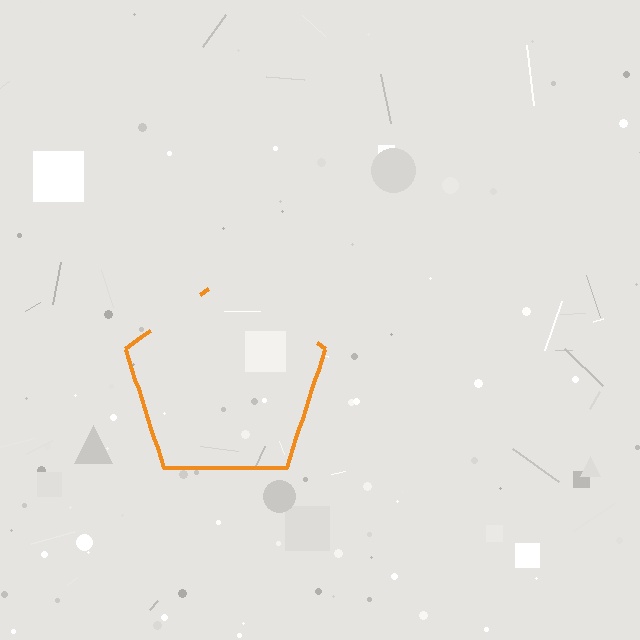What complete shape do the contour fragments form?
The contour fragments form a pentagon.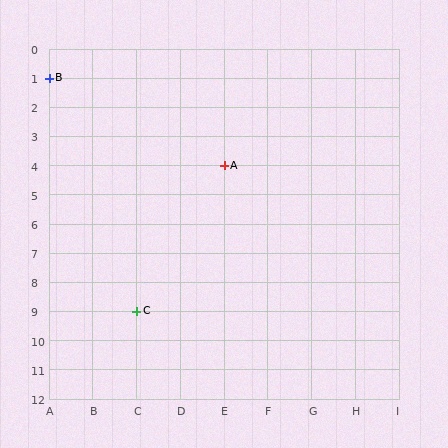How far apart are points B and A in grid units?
Points B and A are 4 columns and 3 rows apart (about 5.0 grid units diagonally).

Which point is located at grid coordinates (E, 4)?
Point A is at (E, 4).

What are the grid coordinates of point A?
Point A is at grid coordinates (E, 4).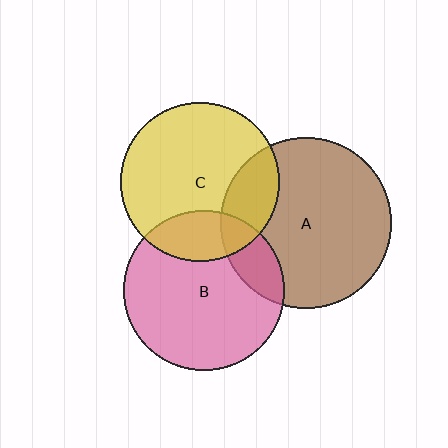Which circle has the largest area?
Circle A (brown).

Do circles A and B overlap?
Yes.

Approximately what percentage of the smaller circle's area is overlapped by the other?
Approximately 15%.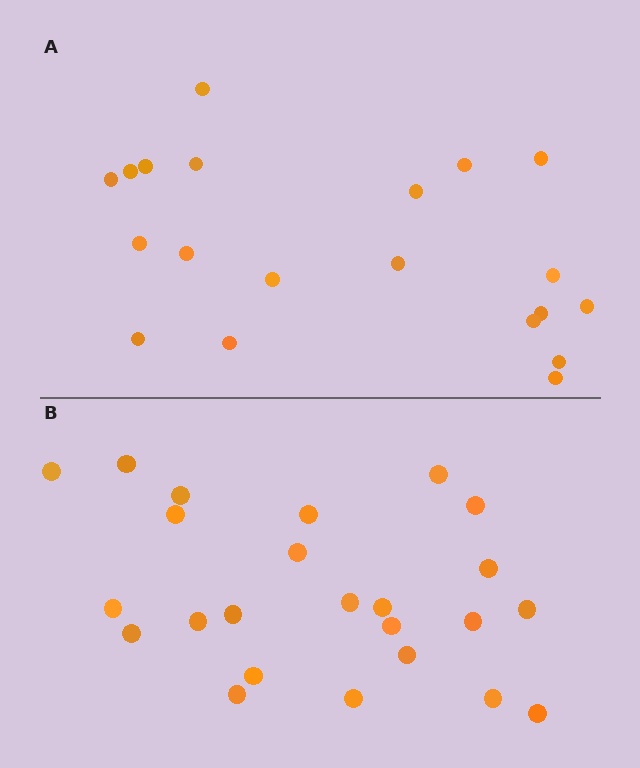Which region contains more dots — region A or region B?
Region B (the bottom region) has more dots.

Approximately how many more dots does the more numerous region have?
Region B has about 4 more dots than region A.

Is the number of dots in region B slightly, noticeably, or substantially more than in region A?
Region B has only slightly more — the two regions are fairly close. The ratio is roughly 1.2 to 1.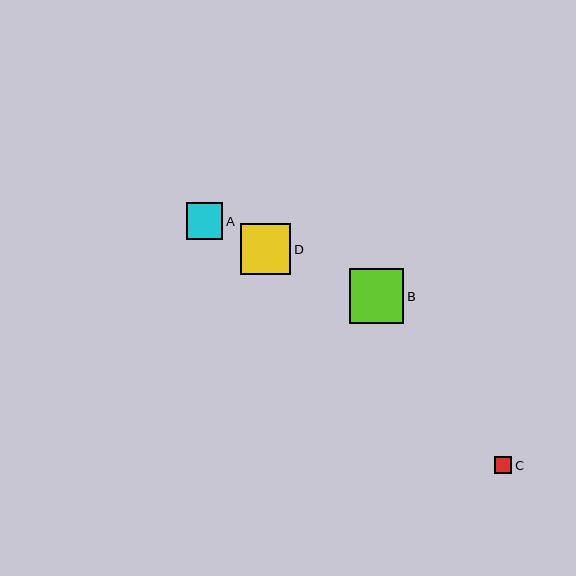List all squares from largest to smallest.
From largest to smallest: B, D, A, C.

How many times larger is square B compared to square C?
Square B is approximately 3.2 times the size of square C.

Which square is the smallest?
Square C is the smallest with a size of approximately 17 pixels.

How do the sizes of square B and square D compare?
Square B and square D are approximately the same size.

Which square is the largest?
Square B is the largest with a size of approximately 54 pixels.